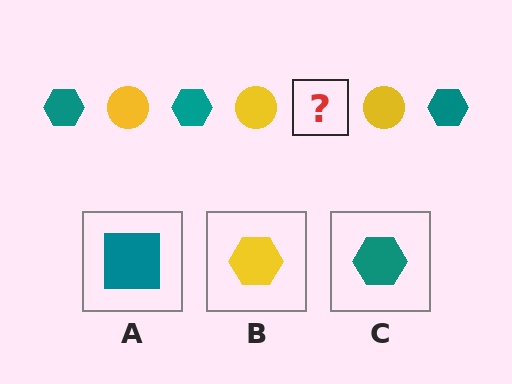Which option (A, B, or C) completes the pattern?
C.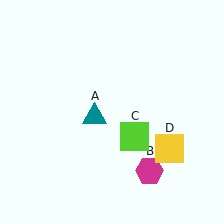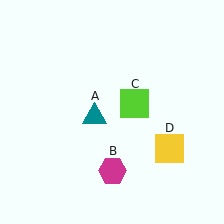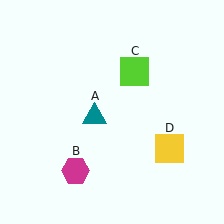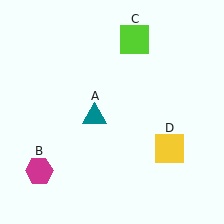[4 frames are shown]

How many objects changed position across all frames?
2 objects changed position: magenta hexagon (object B), lime square (object C).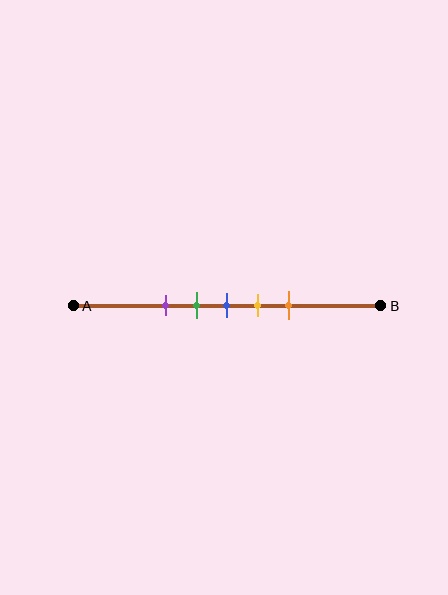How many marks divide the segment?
There are 5 marks dividing the segment.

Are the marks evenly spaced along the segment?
Yes, the marks are approximately evenly spaced.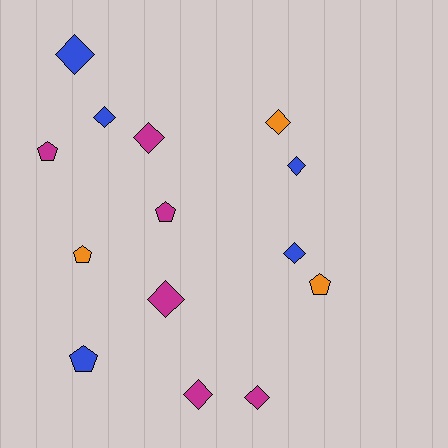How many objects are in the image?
There are 14 objects.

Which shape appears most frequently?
Diamond, with 9 objects.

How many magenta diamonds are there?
There are 4 magenta diamonds.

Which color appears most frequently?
Magenta, with 6 objects.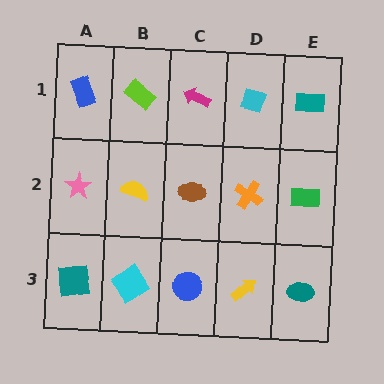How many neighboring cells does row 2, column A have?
3.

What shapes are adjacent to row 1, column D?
An orange cross (row 2, column D), a magenta arrow (row 1, column C), a teal rectangle (row 1, column E).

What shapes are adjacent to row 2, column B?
A lime rectangle (row 1, column B), a cyan diamond (row 3, column B), a pink star (row 2, column A), a brown ellipse (row 2, column C).